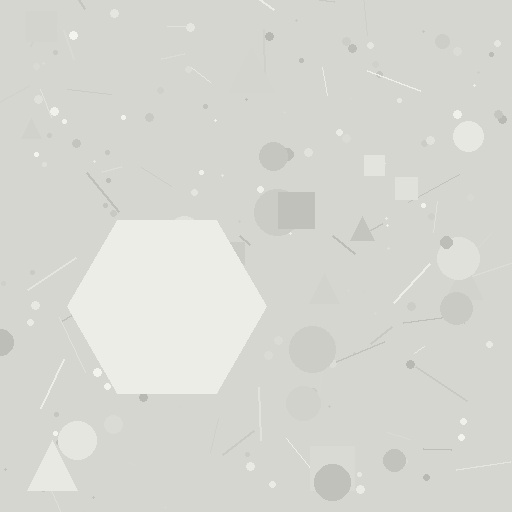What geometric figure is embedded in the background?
A hexagon is embedded in the background.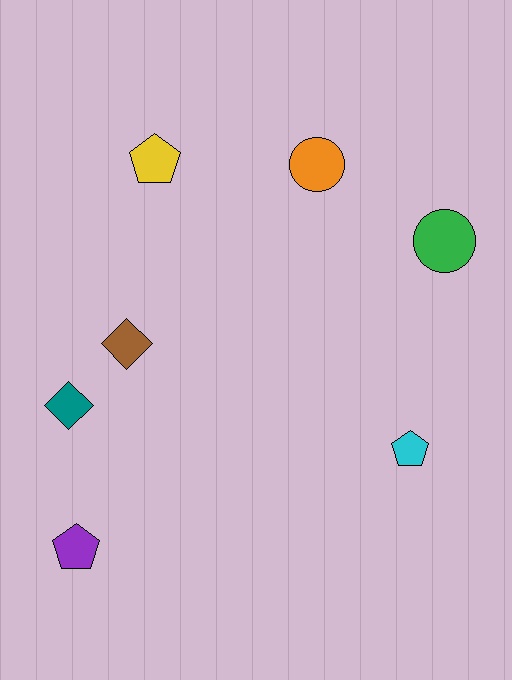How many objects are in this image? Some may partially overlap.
There are 7 objects.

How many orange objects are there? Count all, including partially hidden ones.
There is 1 orange object.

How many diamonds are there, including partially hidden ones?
There are 2 diamonds.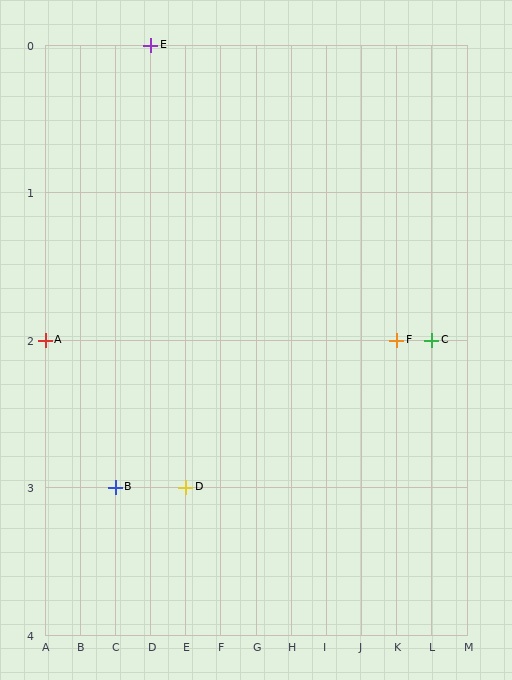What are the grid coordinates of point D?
Point D is at grid coordinates (E, 3).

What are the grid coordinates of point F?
Point F is at grid coordinates (K, 2).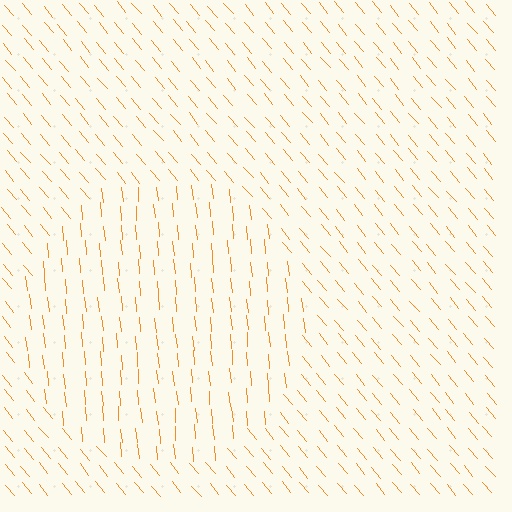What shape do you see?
I see a circle.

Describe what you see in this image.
The image is filled with small orange line segments. A circle region in the image has lines oriented differently from the surrounding lines, creating a visible texture boundary.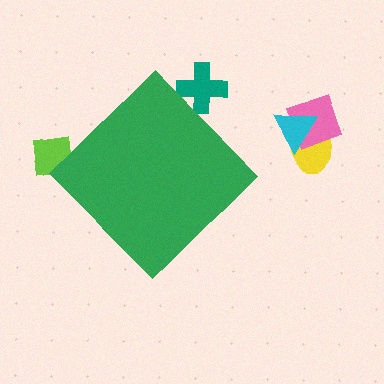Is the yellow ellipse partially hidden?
No, the yellow ellipse is fully visible.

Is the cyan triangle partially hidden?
No, the cyan triangle is fully visible.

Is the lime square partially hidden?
Yes, the lime square is partially hidden behind the green diamond.